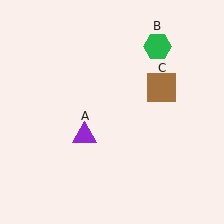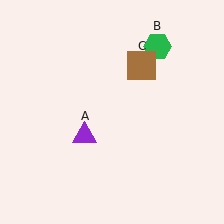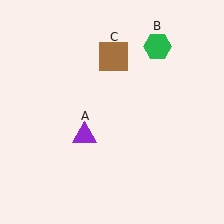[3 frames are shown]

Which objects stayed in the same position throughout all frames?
Purple triangle (object A) and green hexagon (object B) remained stationary.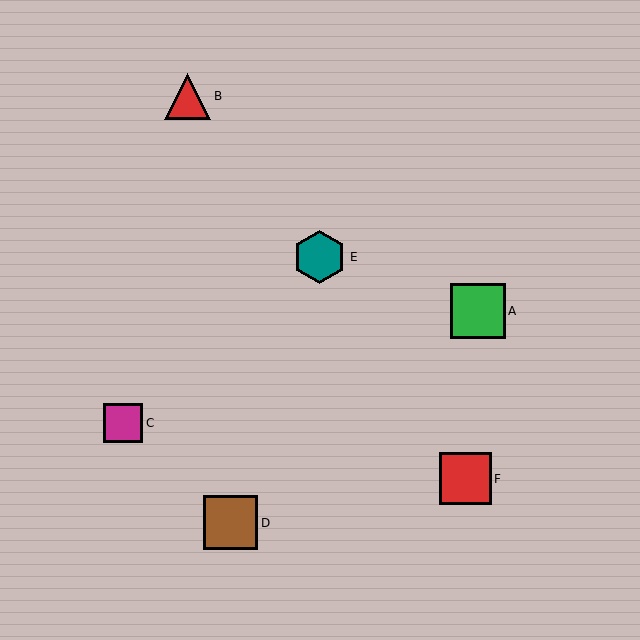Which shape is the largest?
The green square (labeled A) is the largest.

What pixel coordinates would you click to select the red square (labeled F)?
Click at (465, 479) to select the red square F.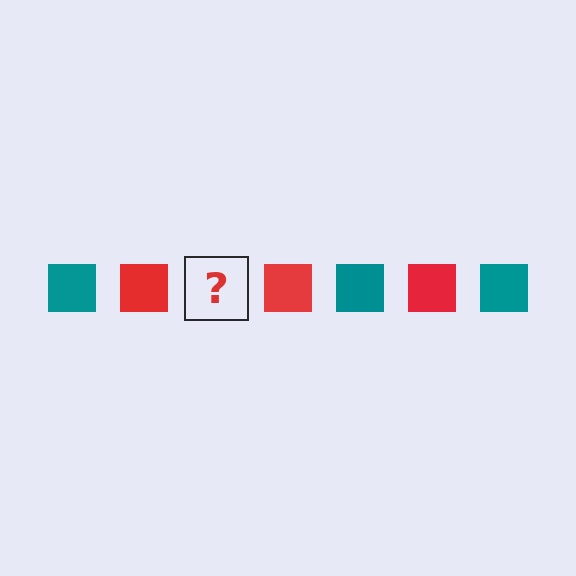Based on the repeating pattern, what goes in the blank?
The blank should be a teal square.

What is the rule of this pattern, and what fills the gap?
The rule is that the pattern cycles through teal, red squares. The gap should be filled with a teal square.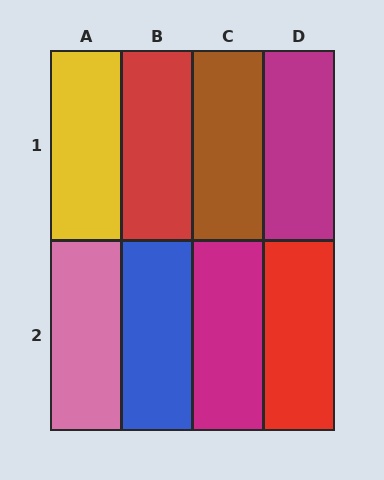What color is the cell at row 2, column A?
Pink.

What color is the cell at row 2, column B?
Blue.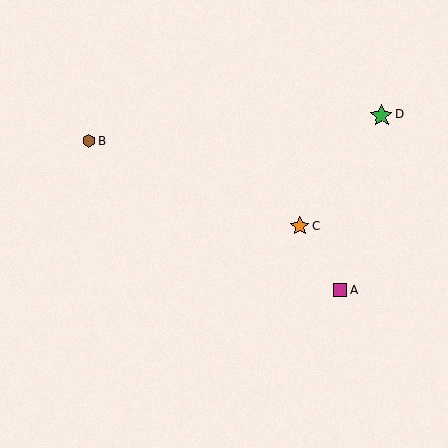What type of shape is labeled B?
Shape B is a brown hexagon.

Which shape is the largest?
The green star (labeled D) is the largest.